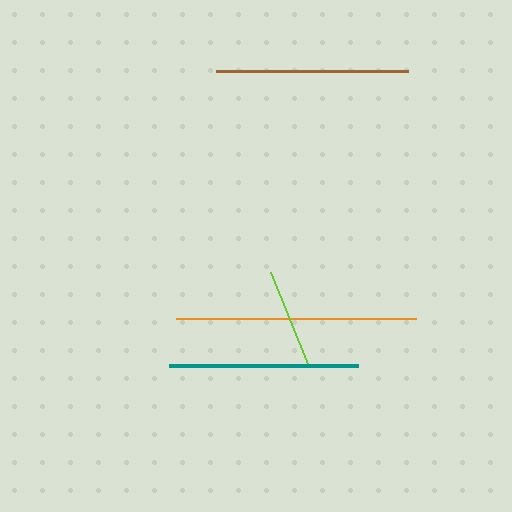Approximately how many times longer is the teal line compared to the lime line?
The teal line is approximately 1.9 times the length of the lime line.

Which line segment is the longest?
The orange line is the longest at approximately 239 pixels.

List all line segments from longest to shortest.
From longest to shortest: orange, brown, teal, lime.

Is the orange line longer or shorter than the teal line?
The orange line is longer than the teal line.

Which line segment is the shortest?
The lime line is the shortest at approximately 101 pixels.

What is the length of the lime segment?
The lime segment is approximately 101 pixels long.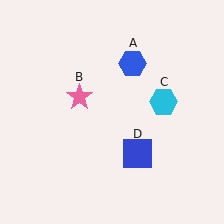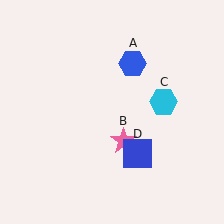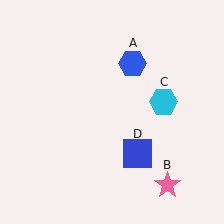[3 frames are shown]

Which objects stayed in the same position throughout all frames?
Blue hexagon (object A) and cyan hexagon (object C) and blue square (object D) remained stationary.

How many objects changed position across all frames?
1 object changed position: pink star (object B).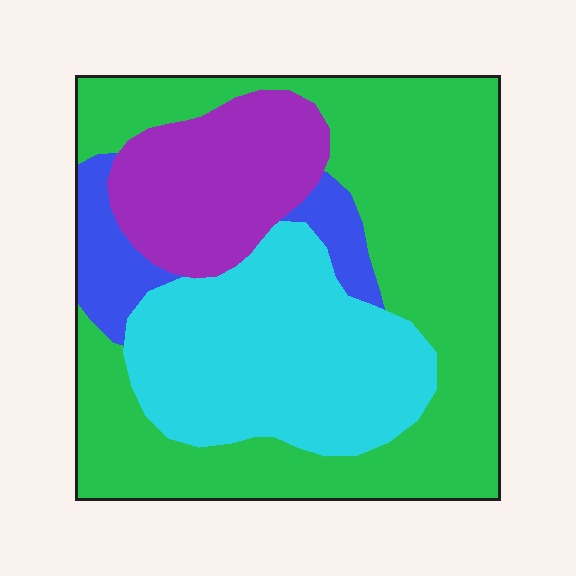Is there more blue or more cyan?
Cyan.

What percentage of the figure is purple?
Purple takes up about one sixth (1/6) of the figure.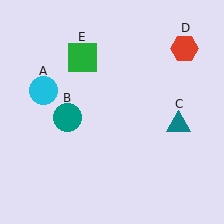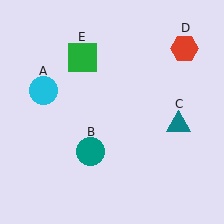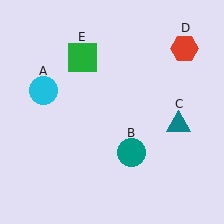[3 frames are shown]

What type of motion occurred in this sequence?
The teal circle (object B) rotated counterclockwise around the center of the scene.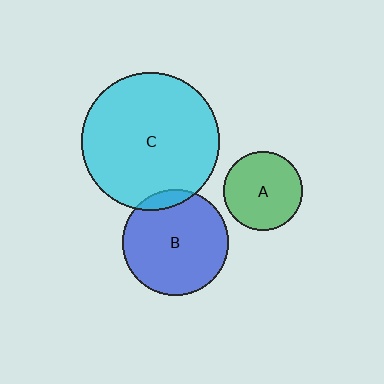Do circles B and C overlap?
Yes.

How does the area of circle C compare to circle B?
Approximately 1.7 times.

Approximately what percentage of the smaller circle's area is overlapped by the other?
Approximately 10%.